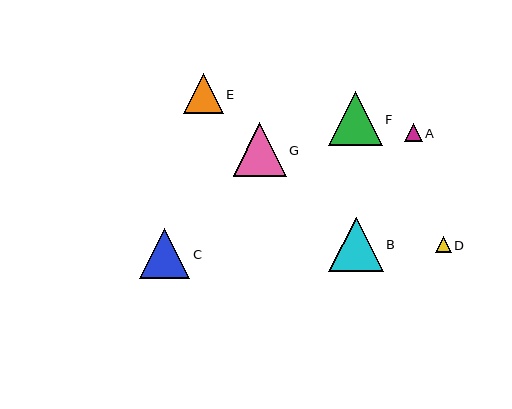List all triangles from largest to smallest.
From largest to smallest: B, F, G, C, E, A, D.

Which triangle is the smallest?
Triangle D is the smallest with a size of approximately 16 pixels.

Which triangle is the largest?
Triangle B is the largest with a size of approximately 54 pixels.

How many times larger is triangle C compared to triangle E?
Triangle C is approximately 1.3 times the size of triangle E.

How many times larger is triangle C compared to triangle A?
Triangle C is approximately 2.9 times the size of triangle A.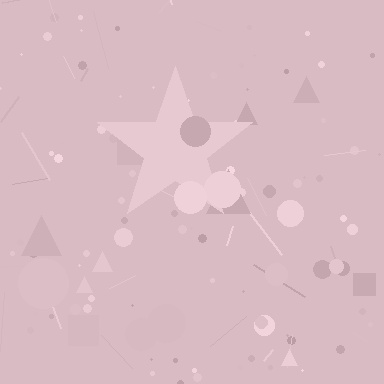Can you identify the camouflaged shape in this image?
The camouflaged shape is a star.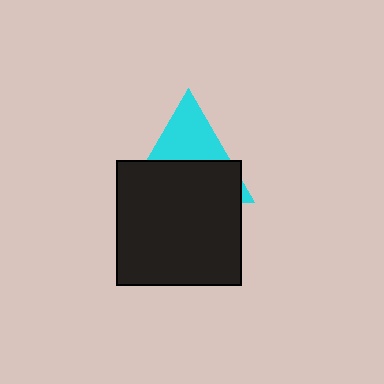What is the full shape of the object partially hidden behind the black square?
The partially hidden object is a cyan triangle.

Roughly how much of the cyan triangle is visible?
A small part of it is visible (roughly 41%).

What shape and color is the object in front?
The object in front is a black square.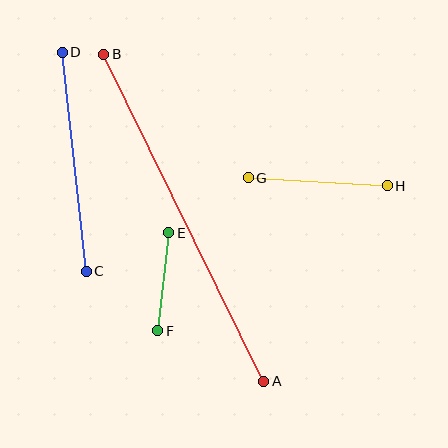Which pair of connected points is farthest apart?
Points A and B are farthest apart.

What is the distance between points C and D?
The distance is approximately 220 pixels.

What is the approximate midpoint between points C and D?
The midpoint is at approximately (74, 162) pixels.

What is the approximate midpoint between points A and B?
The midpoint is at approximately (184, 218) pixels.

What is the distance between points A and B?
The distance is approximately 364 pixels.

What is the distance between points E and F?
The distance is approximately 99 pixels.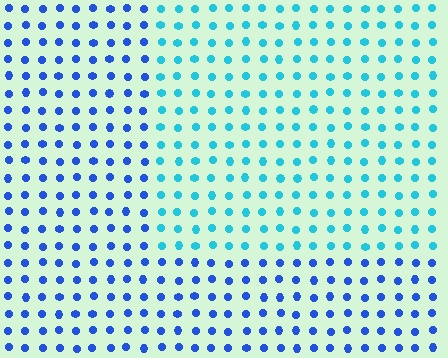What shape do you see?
I see a rectangle.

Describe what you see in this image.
The image is filled with small blue elements in a uniform arrangement. A rectangle-shaped region is visible where the elements are tinted to a slightly different hue, forming a subtle color boundary.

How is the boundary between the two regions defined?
The boundary is defined purely by a slight shift in hue (about 38 degrees). Spacing, size, and orientation are identical on both sides.